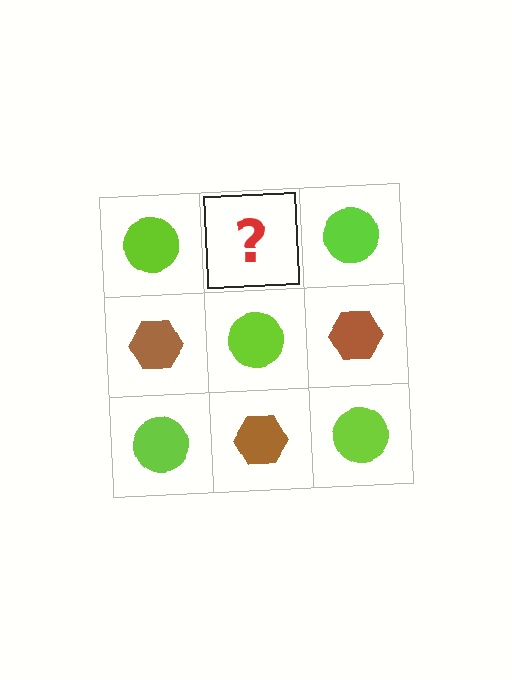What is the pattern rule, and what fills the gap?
The rule is that it alternates lime circle and brown hexagon in a checkerboard pattern. The gap should be filled with a brown hexagon.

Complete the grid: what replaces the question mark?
The question mark should be replaced with a brown hexagon.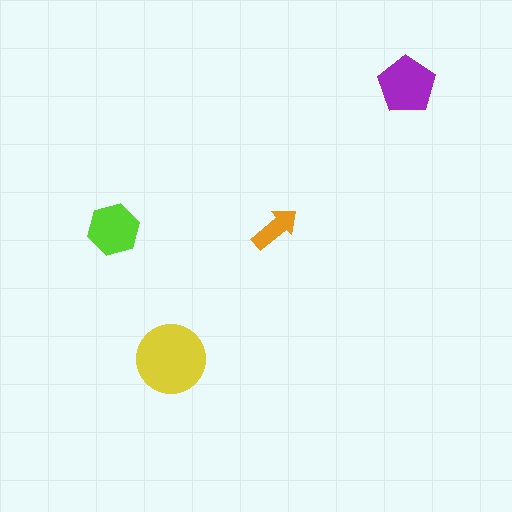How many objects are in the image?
There are 4 objects in the image.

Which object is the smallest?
The orange arrow.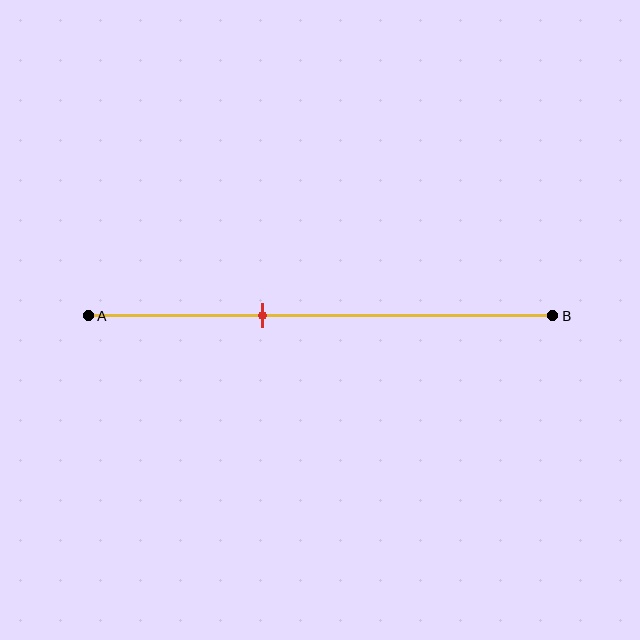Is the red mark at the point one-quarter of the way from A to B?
No, the mark is at about 35% from A, not at the 25% one-quarter point.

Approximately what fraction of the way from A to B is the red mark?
The red mark is approximately 35% of the way from A to B.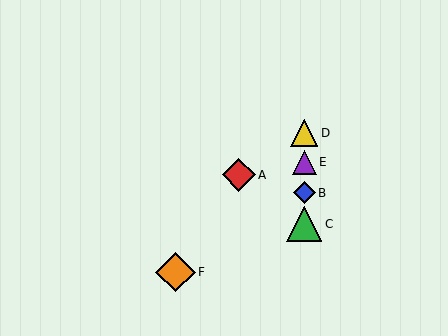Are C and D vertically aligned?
Yes, both are at x≈304.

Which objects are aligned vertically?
Objects B, C, D, E are aligned vertically.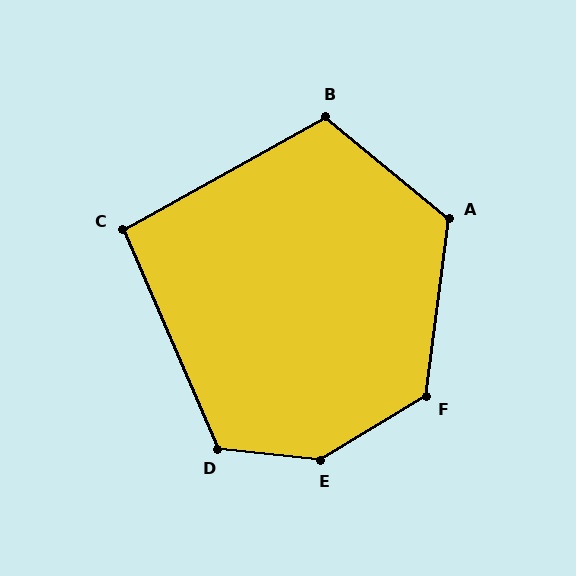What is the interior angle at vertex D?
Approximately 120 degrees (obtuse).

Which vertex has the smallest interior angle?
C, at approximately 96 degrees.